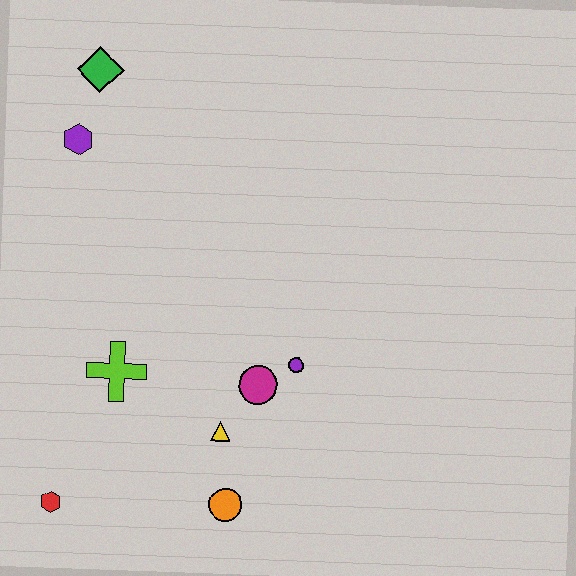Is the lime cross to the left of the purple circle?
Yes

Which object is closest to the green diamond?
The purple hexagon is closest to the green diamond.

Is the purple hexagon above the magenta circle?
Yes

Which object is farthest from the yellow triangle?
The green diamond is farthest from the yellow triangle.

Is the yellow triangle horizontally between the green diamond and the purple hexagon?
No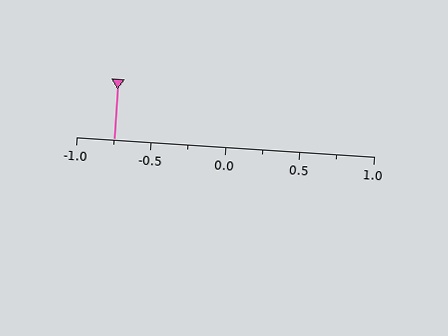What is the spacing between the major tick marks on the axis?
The major ticks are spaced 0.5 apart.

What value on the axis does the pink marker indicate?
The marker indicates approximately -0.75.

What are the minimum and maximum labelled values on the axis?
The axis runs from -1.0 to 1.0.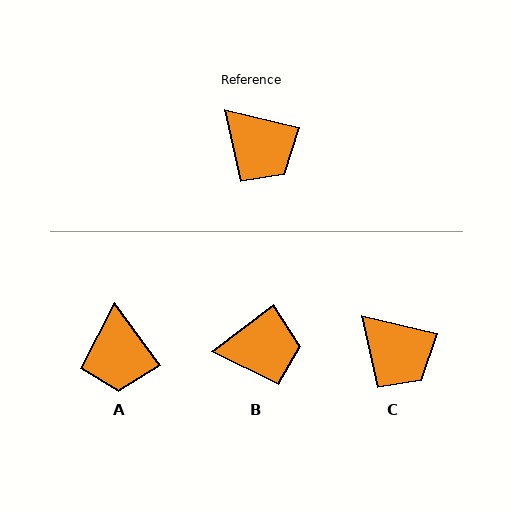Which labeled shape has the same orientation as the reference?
C.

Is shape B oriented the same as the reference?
No, it is off by about 51 degrees.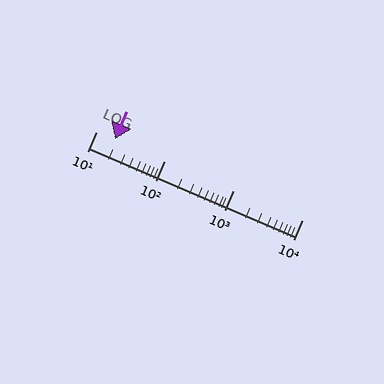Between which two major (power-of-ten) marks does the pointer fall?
The pointer is between 10 and 100.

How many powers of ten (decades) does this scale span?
The scale spans 3 decades, from 10 to 10000.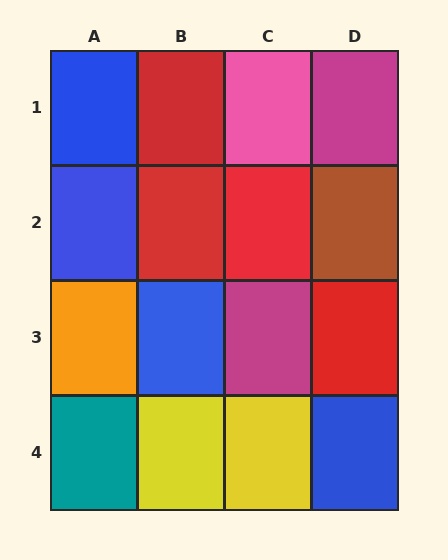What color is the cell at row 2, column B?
Red.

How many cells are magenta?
2 cells are magenta.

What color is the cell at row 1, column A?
Blue.